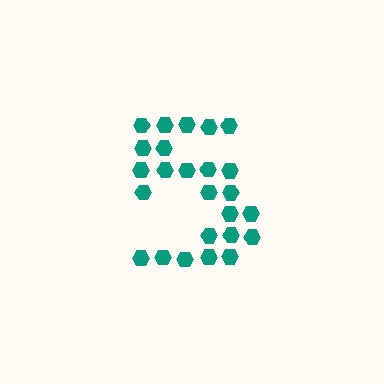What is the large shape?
The large shape is the digit 5.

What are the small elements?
The small elements are hexagons.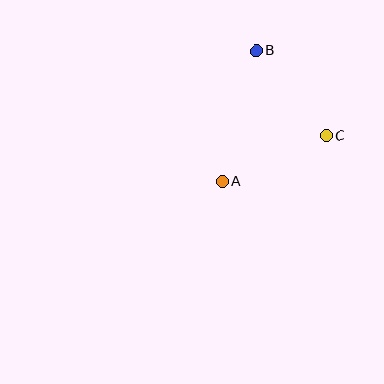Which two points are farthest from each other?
Points A and B are farthest from each other.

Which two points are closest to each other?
Points B and C are closest to each other.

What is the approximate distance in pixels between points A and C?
The distance between A and C is approximately 114 pixels.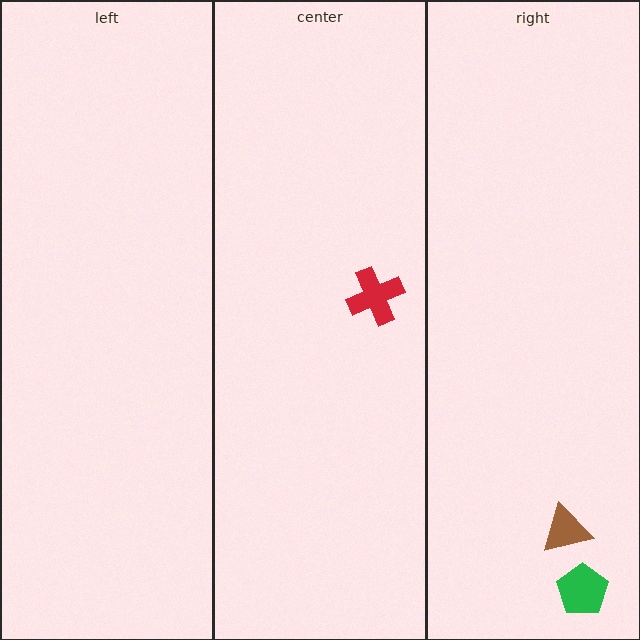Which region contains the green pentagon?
The right region.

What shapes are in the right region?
The green pentagon, the brown triangle.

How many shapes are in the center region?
1.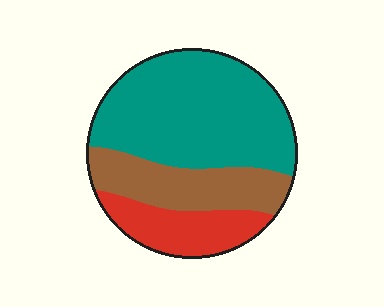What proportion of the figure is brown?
Brown covers around 25% of the figure.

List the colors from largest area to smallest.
From largest to smallest: teal, brown, red.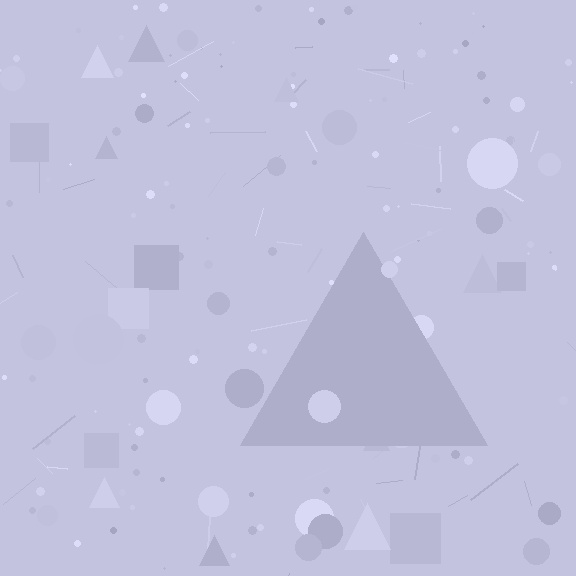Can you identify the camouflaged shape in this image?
The camouflaged shape is a triangle.